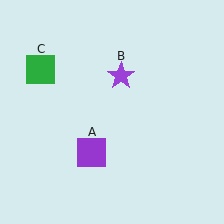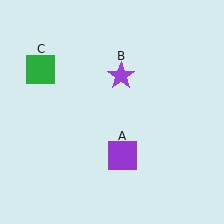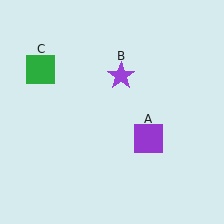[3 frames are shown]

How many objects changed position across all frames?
1 object changed position: purple square (object A).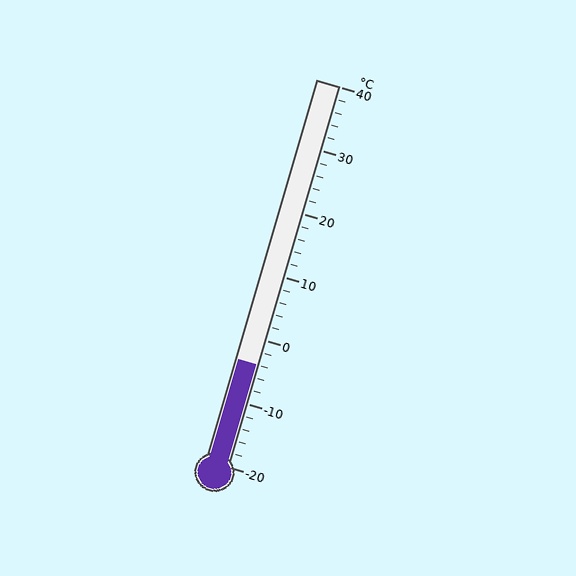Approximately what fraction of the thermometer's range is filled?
The thermometer is filled to approximately 25% of its range.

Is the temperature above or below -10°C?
The temperature is above -10°C.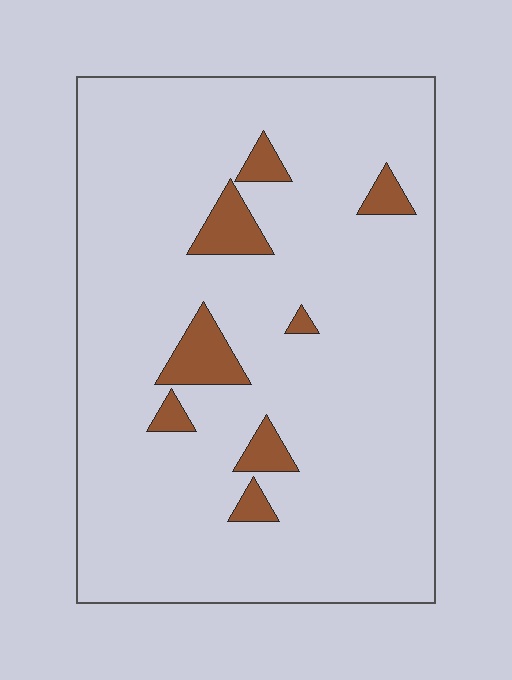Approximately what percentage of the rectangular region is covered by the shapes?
Approximately 10%.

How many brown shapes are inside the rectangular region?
8.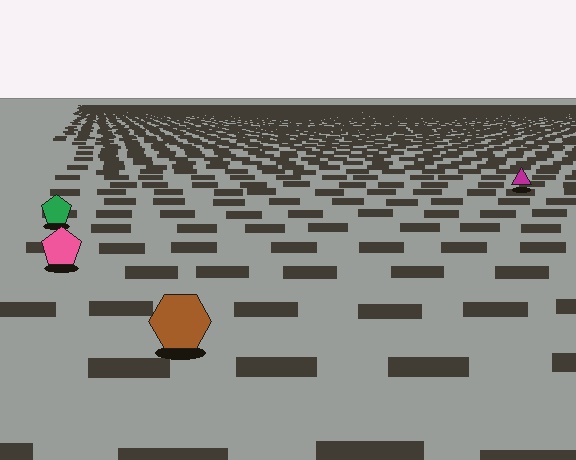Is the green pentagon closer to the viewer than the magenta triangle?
Yes. The green pentagon is closer — you can tell from the texture gradient: the ground texture is coarser near it.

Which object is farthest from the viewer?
The magenta triangle is farthest from the viewer. It appears smaller and the ground texture around it is denser.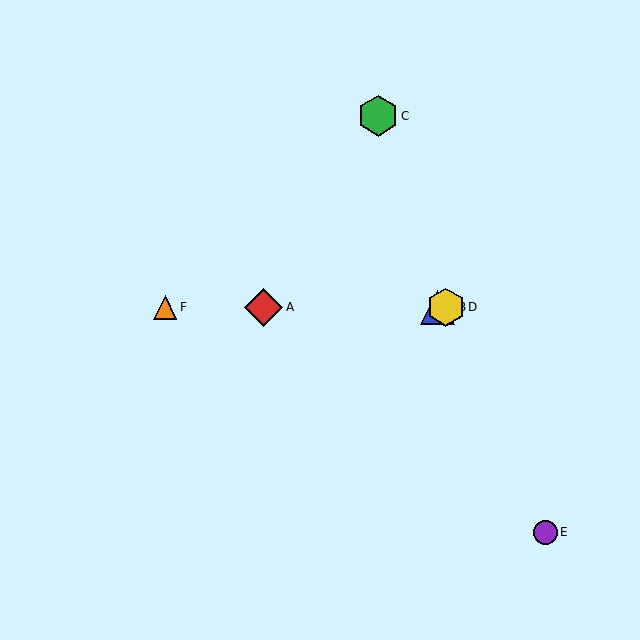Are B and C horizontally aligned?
No, B is at y≈307 and C is at y≈116.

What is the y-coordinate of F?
Object F is at y≈307.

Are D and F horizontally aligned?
Yes, both are at y≈307.